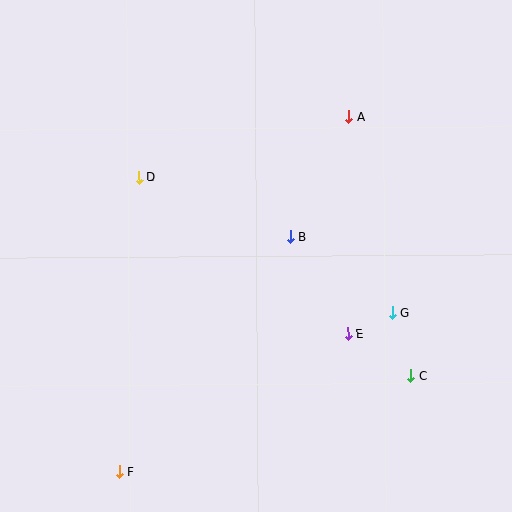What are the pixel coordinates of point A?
Point A is at (349, 117).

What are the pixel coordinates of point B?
Point B is at (290, 236).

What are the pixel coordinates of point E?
Point E is at (348, 334).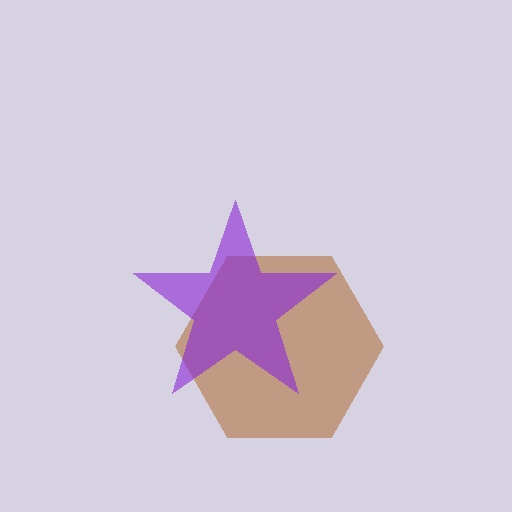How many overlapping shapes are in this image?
There are 2 overlapping shapes in the image.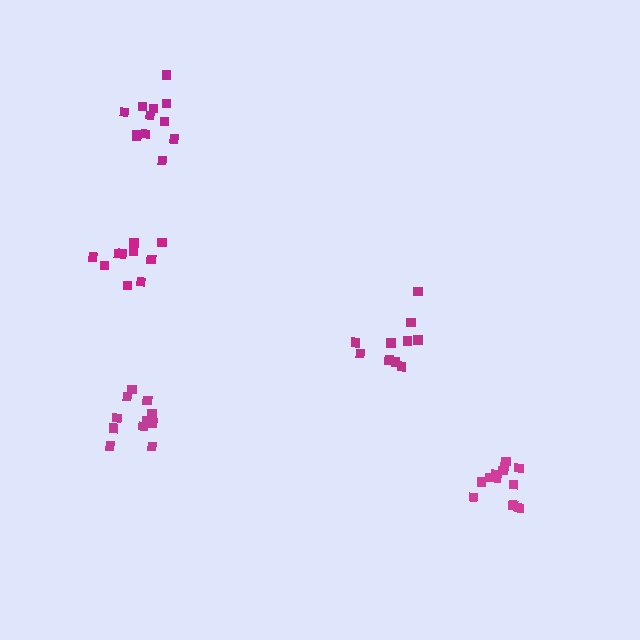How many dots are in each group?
Group 1: 12 dots, Group 2: 13 dots, Group 3: 11 dots, Group 4: 10 dots, Group 5: 10 dots (56 total).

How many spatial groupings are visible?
There are 5 spatial groupings.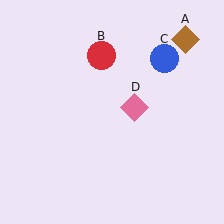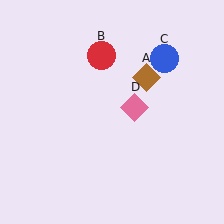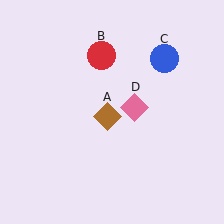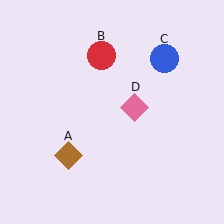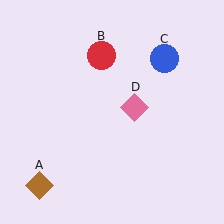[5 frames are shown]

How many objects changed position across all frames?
1 object changed position: brown diamond (object A).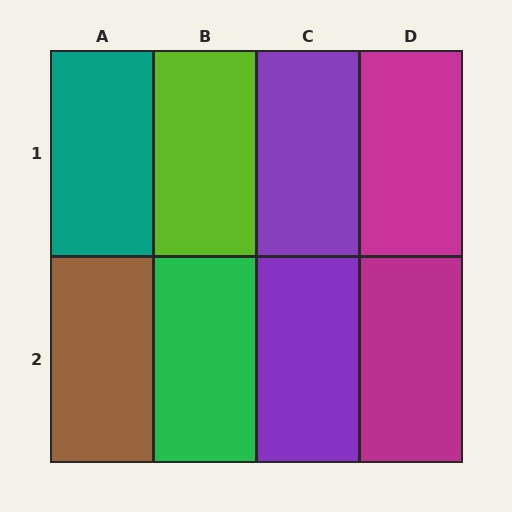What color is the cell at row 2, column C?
Purple.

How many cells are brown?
1 cell is brown.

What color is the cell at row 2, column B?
Green.